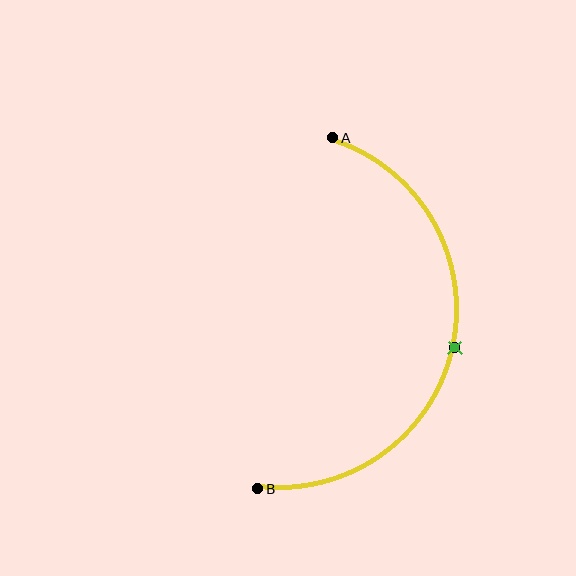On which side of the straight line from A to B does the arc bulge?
The arc bulges to the right of the straight line connecting A and B.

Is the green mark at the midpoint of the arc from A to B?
Yes. The green mark lies on the arc at equal arc-length from both A and B — it is the arc midpoint.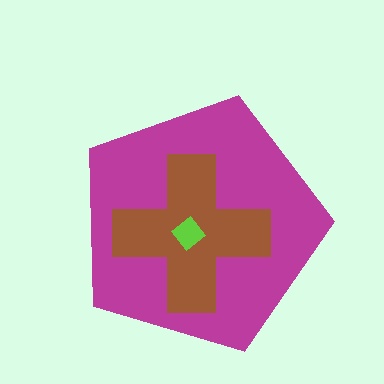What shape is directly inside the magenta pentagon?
The brown cross.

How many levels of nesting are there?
3.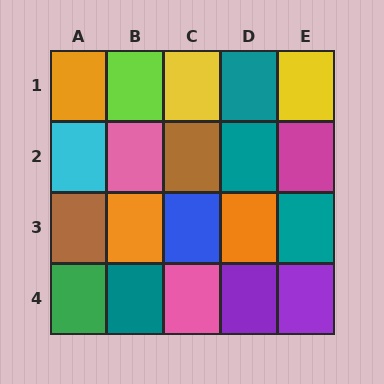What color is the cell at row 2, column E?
Magenta.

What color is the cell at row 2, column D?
Teal.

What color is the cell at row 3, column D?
Orange.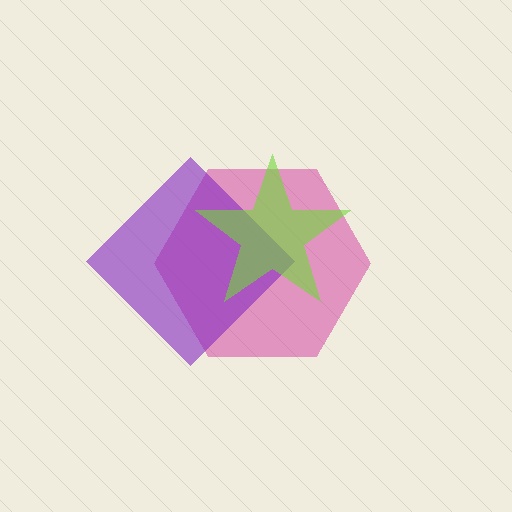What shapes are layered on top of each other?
The layered shapes are: a magenta hexagon, a purple diamond, a lime star.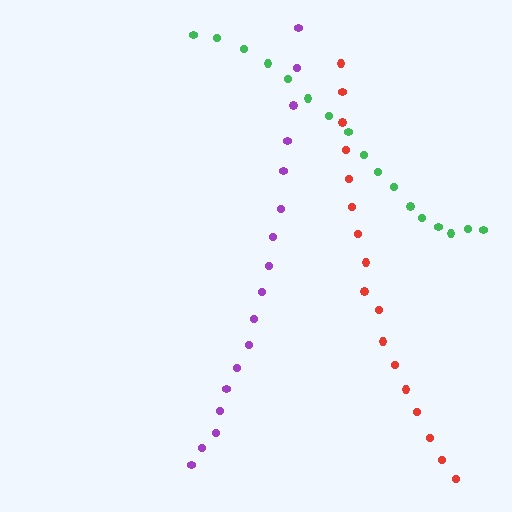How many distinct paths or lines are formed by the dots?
There are 3 distinct paths.